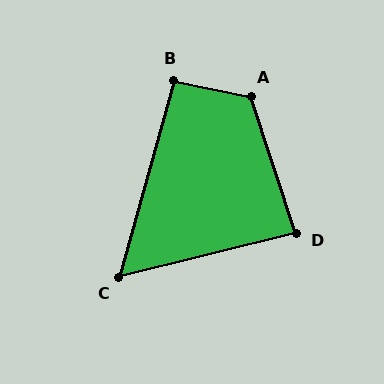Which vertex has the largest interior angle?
A, at approximately 120 degrees.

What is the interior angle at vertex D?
Approximately 86 degrees (approximately right).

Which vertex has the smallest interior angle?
C, at approximately 60 degrees.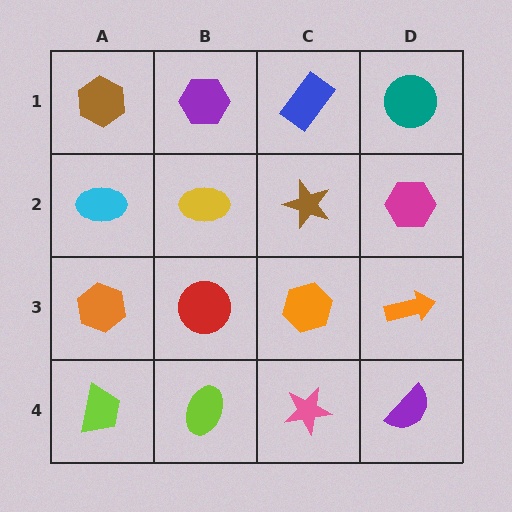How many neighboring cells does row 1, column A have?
2.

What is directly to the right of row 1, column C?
A teal circle.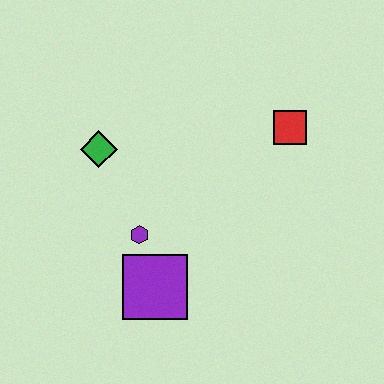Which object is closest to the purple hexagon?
The purple square is closest to the purple hexagon.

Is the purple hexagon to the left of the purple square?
Yes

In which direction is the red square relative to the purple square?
The red square is above the purple square.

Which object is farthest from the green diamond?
The red square is farthest from the green diamond.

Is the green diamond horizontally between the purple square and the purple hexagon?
No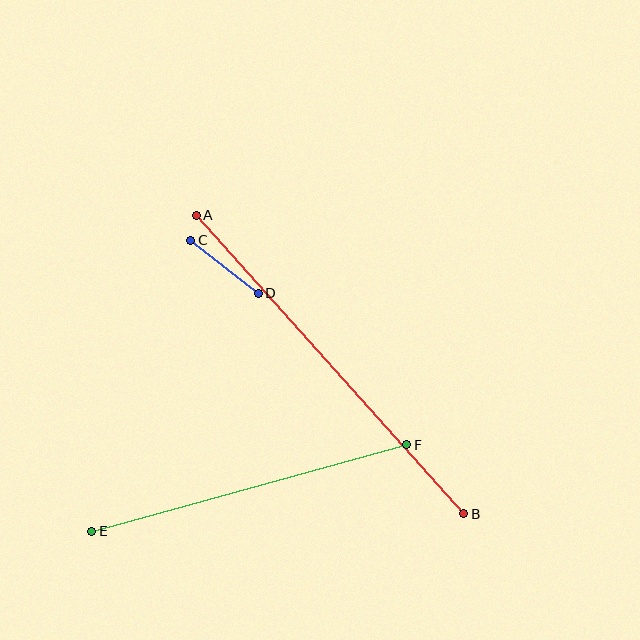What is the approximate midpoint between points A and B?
The midpoint is at approximately (330, 364) pixels.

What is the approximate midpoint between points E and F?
The midpoint is at approximately (249, 488) pixels.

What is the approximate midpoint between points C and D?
The midpoint is at approximately (225, 267) pixels.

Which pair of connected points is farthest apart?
Points A and B are farthest apart.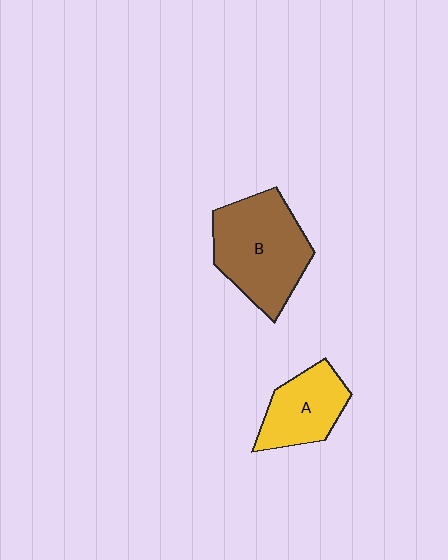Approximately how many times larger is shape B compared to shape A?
Approximately 1.6 times.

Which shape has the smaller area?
Shape A (yellow).